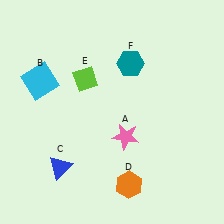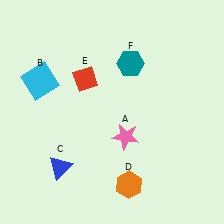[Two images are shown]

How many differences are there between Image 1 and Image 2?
There is 1 difference between the two images.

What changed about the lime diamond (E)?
In Image 1, E is lime. In Image 2, it changed to red.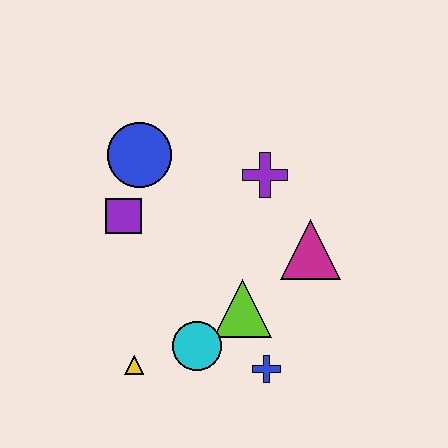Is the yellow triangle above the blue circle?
No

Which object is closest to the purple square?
The blue circle is closest to the purple square.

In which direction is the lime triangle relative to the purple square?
The lime triangle is to the right of the purple square.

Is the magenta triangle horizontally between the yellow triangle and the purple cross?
No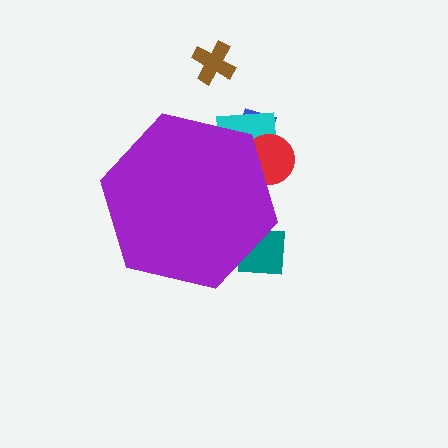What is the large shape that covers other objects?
A purple hexagon.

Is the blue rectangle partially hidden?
Yes, the blue rectangle is partially hidden behind the purple hexagon.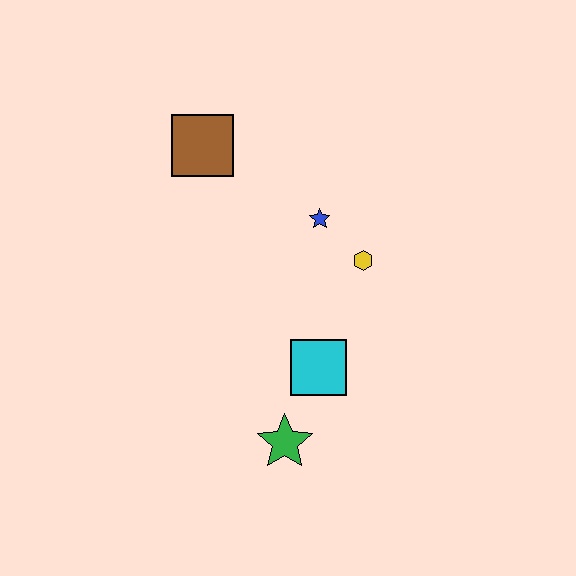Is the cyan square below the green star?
No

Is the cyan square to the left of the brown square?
No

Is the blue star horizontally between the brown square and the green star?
No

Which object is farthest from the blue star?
The green star is farthest from the blue star.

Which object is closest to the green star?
The cyan square is closest to the green star.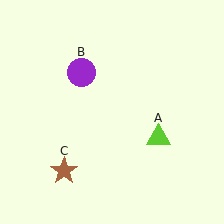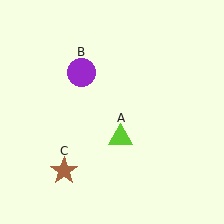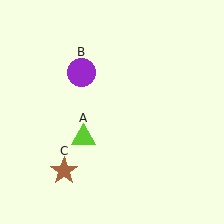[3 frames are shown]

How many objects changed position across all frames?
1 object changed position: lime triangle (object A).